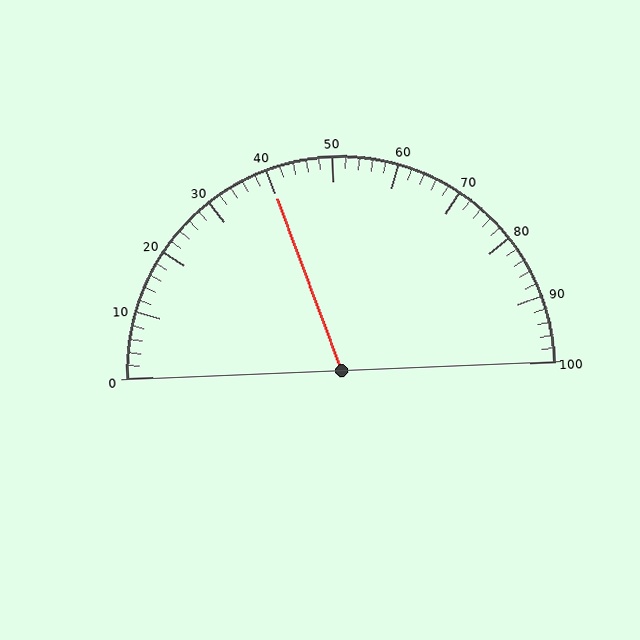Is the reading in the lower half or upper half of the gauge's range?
The reading is in the lower half of the range (0 to 100).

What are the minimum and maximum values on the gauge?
The gauge ranges from 0 to 100.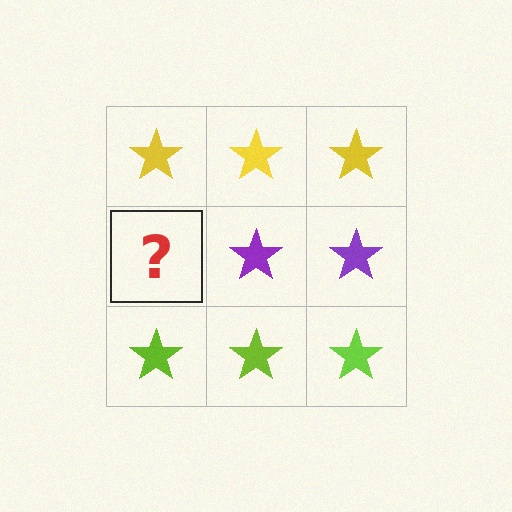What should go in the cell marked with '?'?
The missing cell should contain a purple star.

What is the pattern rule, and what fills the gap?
The rule is that each row has a consistent color. The gap should be filled with a purple star.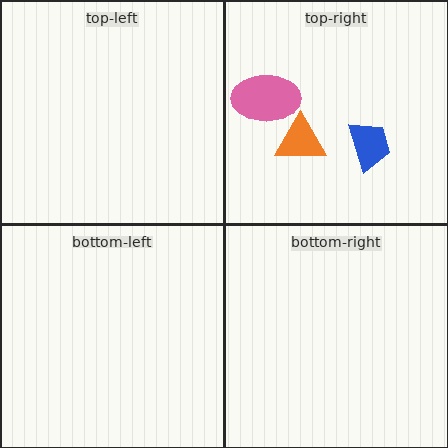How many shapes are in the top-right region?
3.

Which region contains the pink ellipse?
The top-right region.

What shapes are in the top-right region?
The pink ellipse, the blue trapezoid, the orange triangle.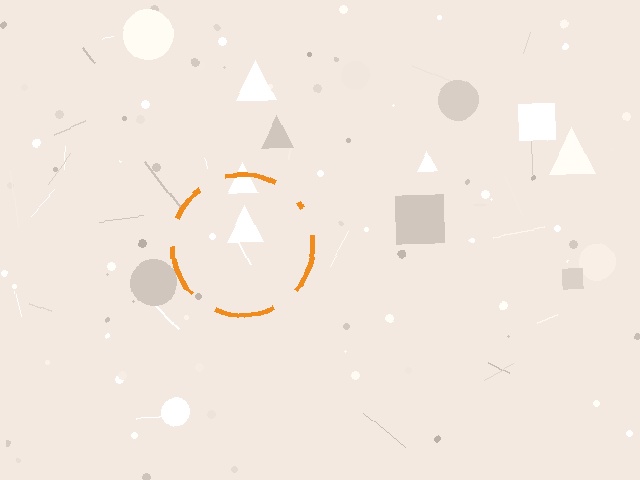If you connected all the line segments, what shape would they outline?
They would outline a circle.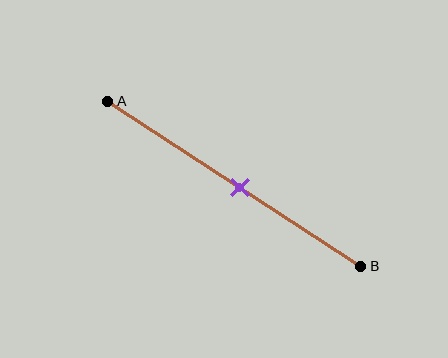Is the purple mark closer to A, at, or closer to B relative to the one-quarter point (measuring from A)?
The purple mark is closer to point B than the one-quarter point of segment AB.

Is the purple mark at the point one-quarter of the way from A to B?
No, the mark is at about 50% from A, not at the 25% one-quarter point.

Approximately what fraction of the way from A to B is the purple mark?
The purple mark is approximately 50% of the way from A to B.